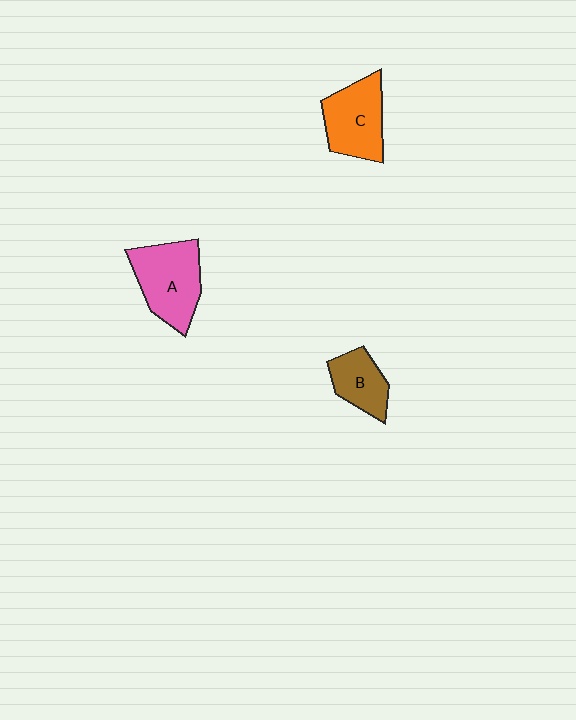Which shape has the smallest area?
Shape B (brown).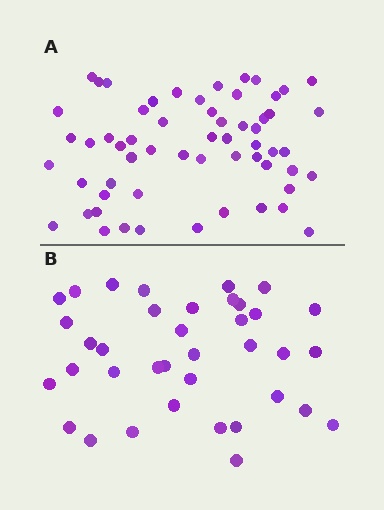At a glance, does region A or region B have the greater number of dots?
Region A (the top region) has more dots.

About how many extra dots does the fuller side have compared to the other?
Region A has approximately 20 more dots than region B.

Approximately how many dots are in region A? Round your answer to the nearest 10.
About 60 dots. (The exact count is 59, which rounds to 60.)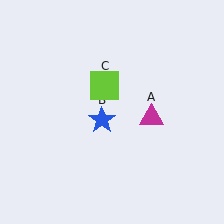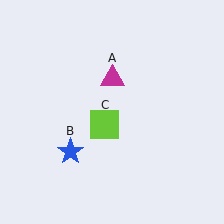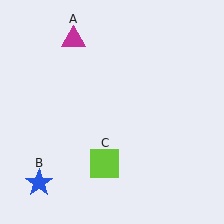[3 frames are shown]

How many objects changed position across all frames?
3 objects changed position: magenta triangle (object A), blue star (object B), lime square (object C).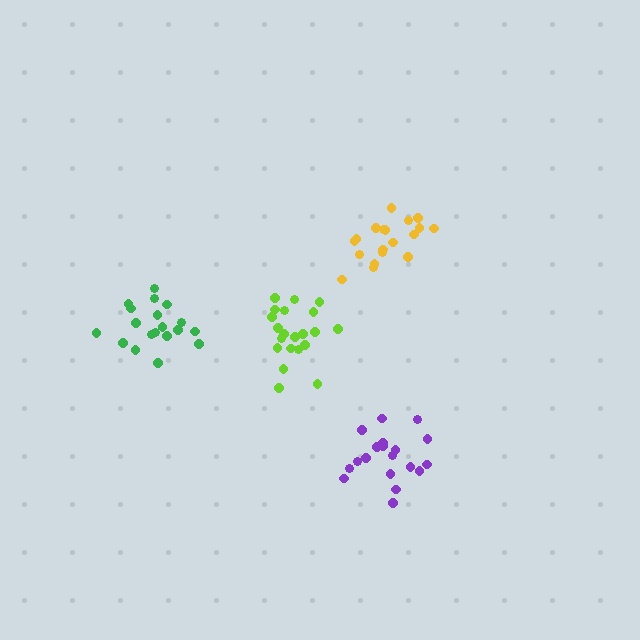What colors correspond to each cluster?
The clusters are colored: yellow, lime, green, purple.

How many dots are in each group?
Group 1: 19 dots, Group 2: 21 dots, Group 3: 19 dots, Group 4: 19 dots (78 total).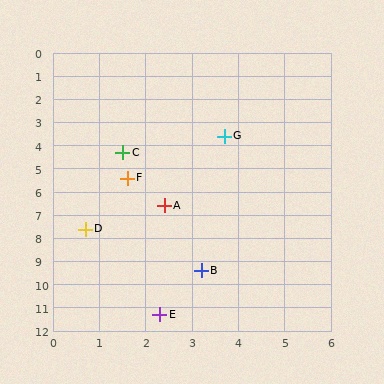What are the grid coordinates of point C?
Point C is at approximately (1.5, 4.3).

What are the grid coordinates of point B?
Point B is at approximately (3.2, 9.4).